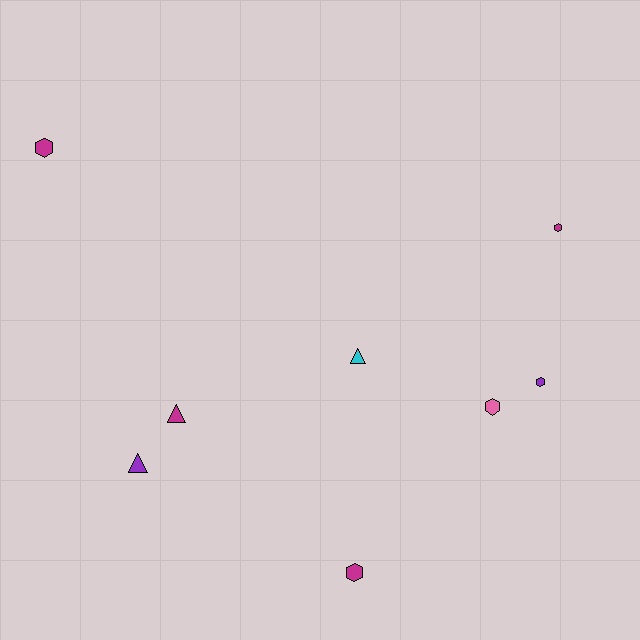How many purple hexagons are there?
There is 1 purple hexagon.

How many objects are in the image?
There are 8 objects.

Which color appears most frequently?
Magenta, with 4 objects.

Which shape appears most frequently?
Hexagon, with 5 objects.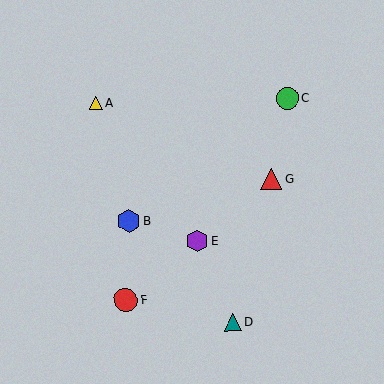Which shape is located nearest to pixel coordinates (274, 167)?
The red triangle (labeled G) at (271, 179) is nearest to that location.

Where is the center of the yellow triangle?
The center of the yellow triangle is at (96, 103).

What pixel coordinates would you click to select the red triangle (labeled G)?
Click at (271, 179) to select the red triangle G.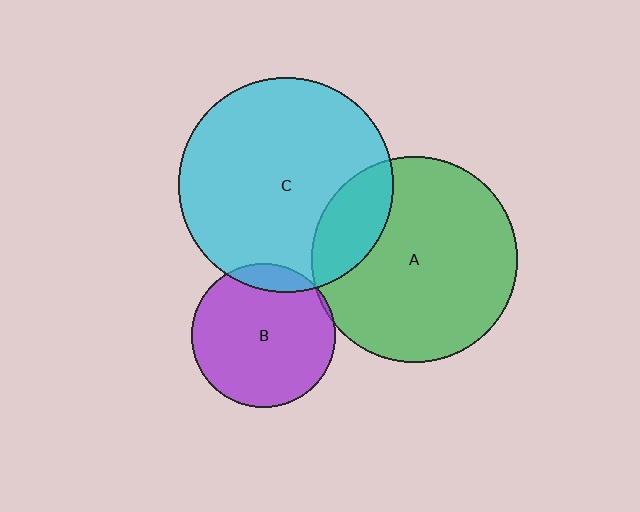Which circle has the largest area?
Circle C (cyan).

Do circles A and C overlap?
Yes.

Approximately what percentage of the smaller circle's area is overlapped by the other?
Approximately 20%.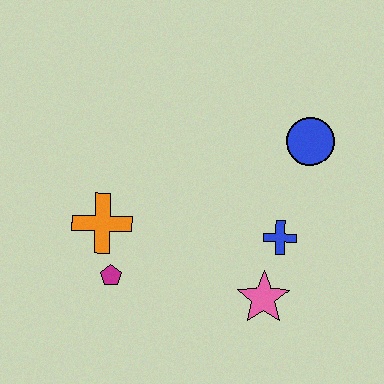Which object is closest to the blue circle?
The blue cross is closest to the blue circle.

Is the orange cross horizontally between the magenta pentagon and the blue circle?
No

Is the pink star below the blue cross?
Yes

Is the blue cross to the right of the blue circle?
No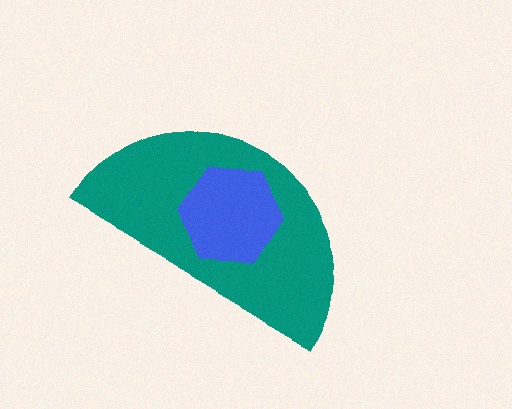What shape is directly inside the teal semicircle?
The blue hexagon.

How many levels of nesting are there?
2.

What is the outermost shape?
The teal semicircle.